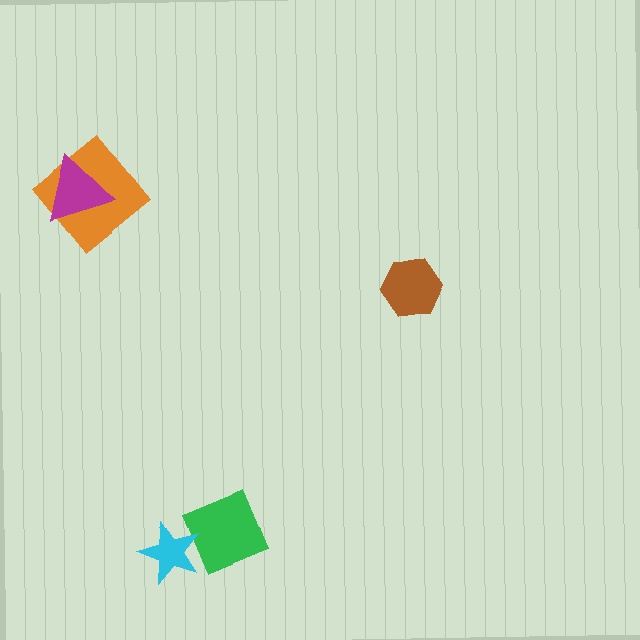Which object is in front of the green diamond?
The cyan star is in front of the green diamond.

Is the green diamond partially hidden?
Yes, it is partially covered by another shape.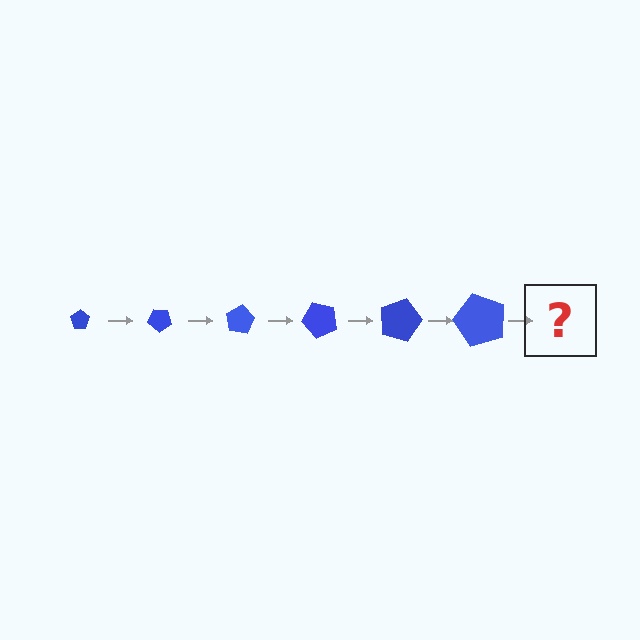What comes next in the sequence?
The next element should be a pentagon, larger than the previous one and rotated 240 degrees from the start.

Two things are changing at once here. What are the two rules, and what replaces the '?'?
The two rules are that the pentagon grows larger each step and it rotates 40 degrees each step. The '?' should be a pentagon, larger than the previous one and rotated 240 degrees from the start.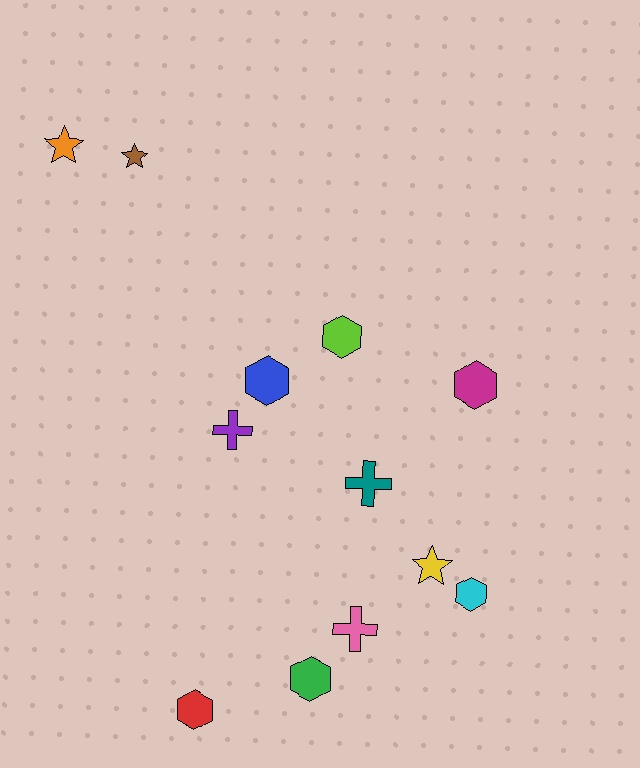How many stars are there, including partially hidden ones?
There are 3 stars.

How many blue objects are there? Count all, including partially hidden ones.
There is 1 blue object.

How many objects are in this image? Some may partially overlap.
There are 12 objects.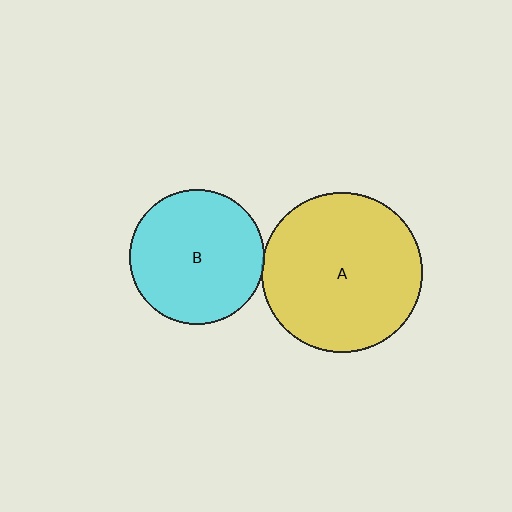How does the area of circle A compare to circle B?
Approximately 1.4 times.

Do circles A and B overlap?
Yes.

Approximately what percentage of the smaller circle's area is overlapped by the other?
Approximately 5%.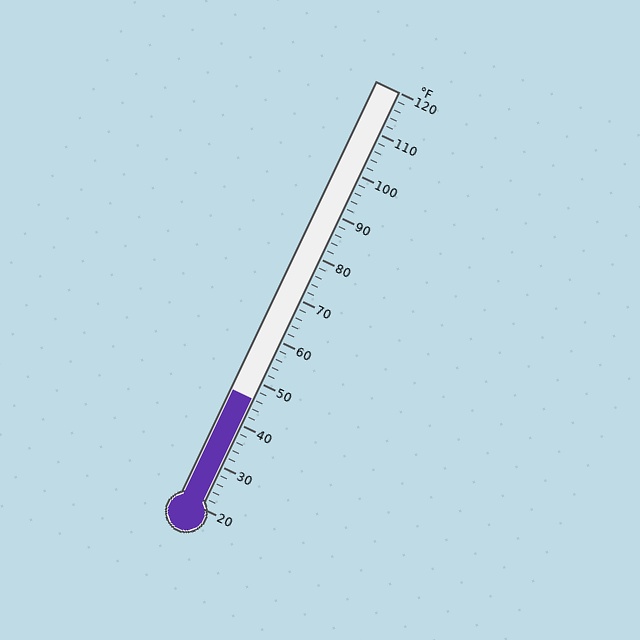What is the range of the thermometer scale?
The thermometer scale ranges from 20°F to 120°F.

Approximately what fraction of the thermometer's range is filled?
The thermometer is filled to approximately 25% of its range.